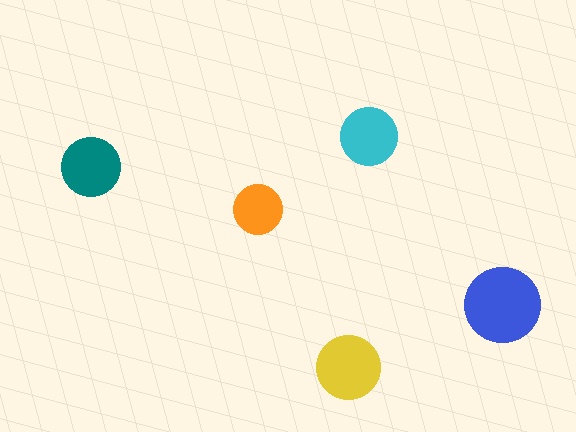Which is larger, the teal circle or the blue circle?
The blue one.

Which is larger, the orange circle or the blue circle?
The blue one.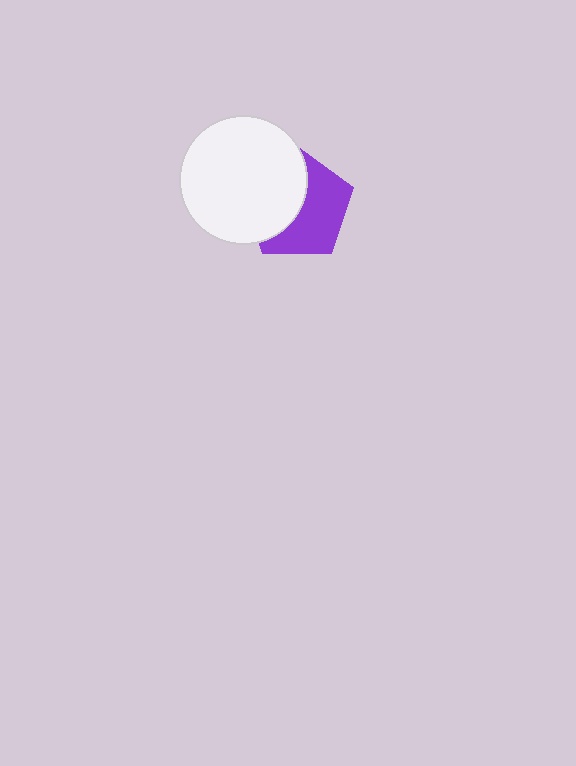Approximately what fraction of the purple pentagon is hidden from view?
Roughly 47% of the purple pentagon is hidden behind the white circle.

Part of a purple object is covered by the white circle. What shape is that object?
It is a pentagon.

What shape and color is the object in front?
The object in front is a white circle.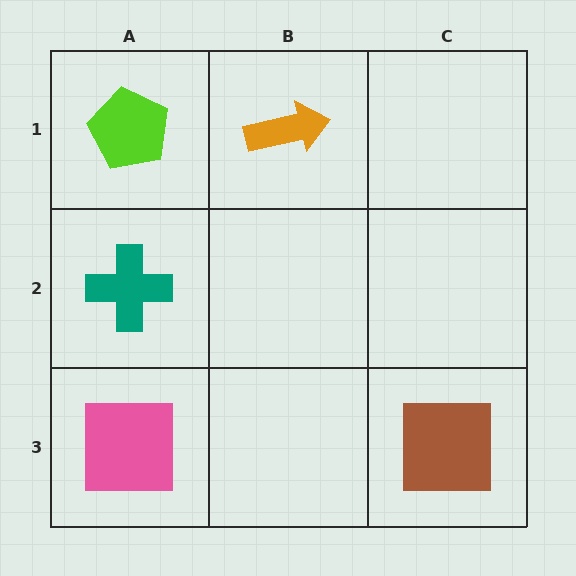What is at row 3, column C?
A brown square.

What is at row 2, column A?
A teal cross.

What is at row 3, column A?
A pink square.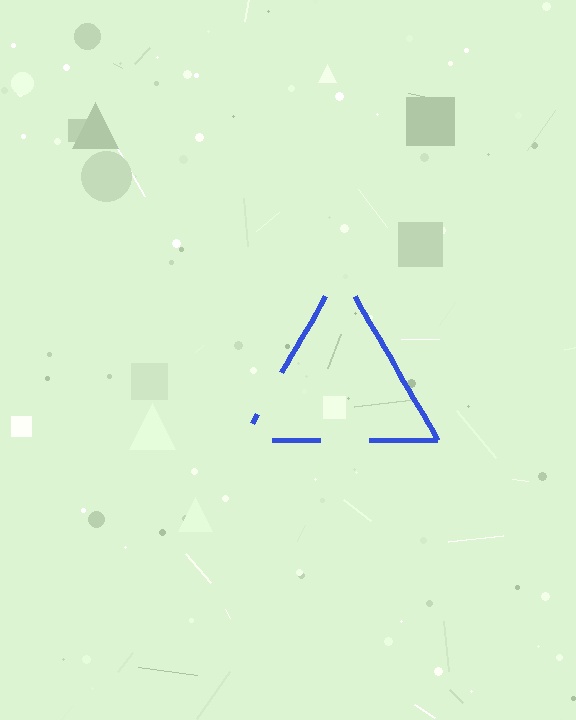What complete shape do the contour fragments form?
The contour fragments form a triangle.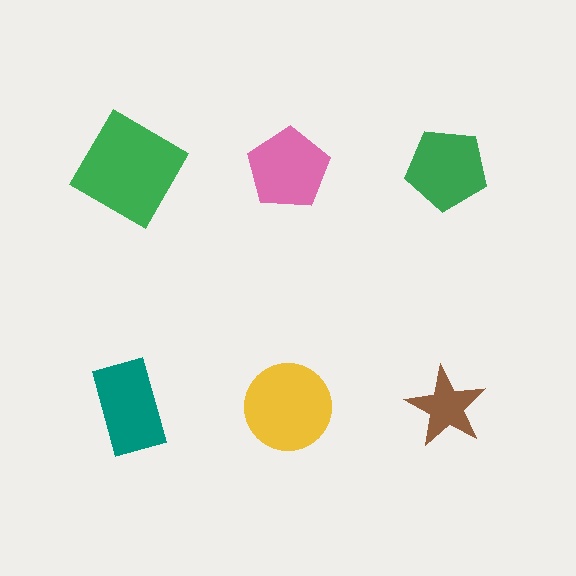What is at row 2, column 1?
A teal rectangle.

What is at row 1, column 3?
A green pentagon.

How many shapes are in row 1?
3 shapes.